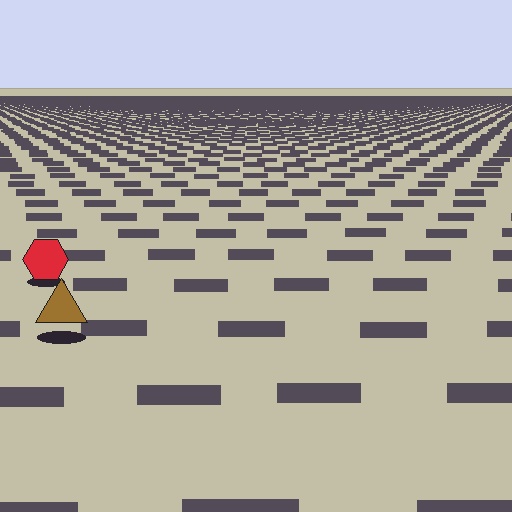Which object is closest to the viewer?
The brown triangle is closest. The texture marks near it are larger and more spread out.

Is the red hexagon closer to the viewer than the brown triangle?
No. The brown triangle is closer — you can tell from the texture gradient: the ground texture is coarser near it.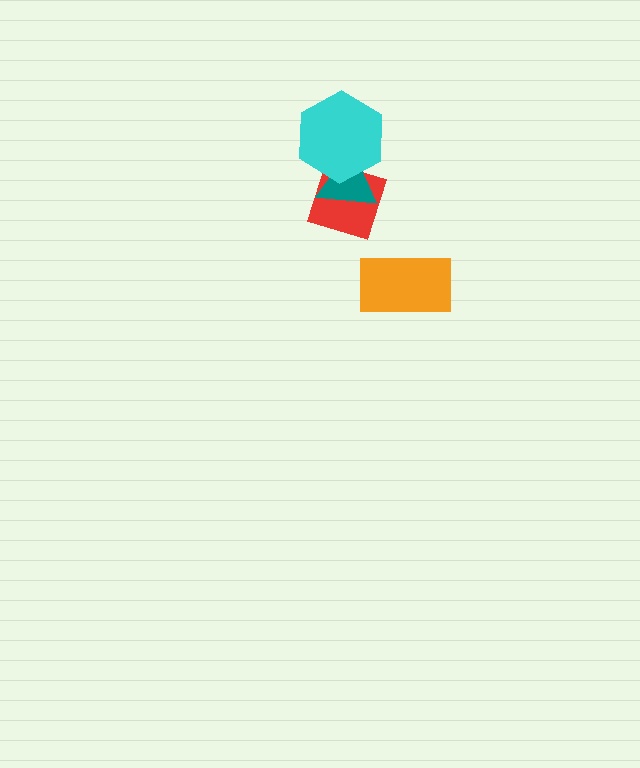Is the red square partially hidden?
Yes, it is partially covered by another shape.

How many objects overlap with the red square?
2 objects overlap with the red square.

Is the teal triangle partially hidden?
Yes, it is partially covered by another shape.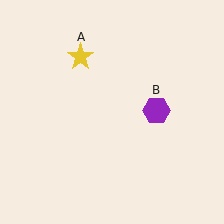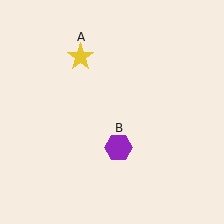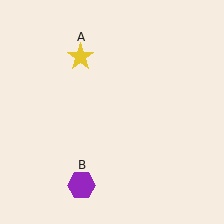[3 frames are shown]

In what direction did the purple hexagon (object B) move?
The purple hexagon (object B) moved down and to the left.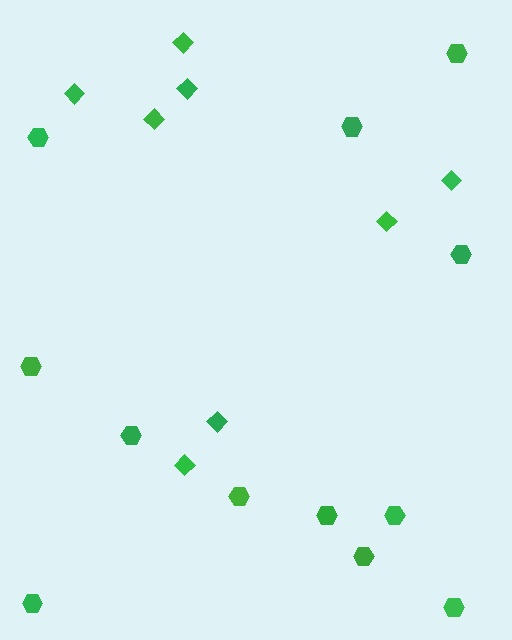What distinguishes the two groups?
There are 2 groups: one group of hexagons (12) and one group of diamonds (8).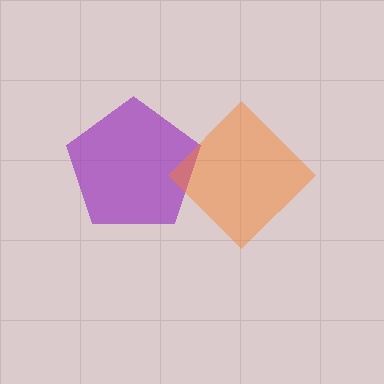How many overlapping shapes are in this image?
There are 2 overlapping shapes in the image.